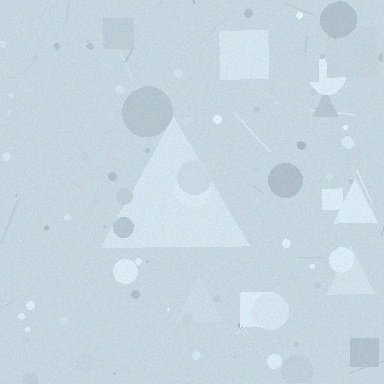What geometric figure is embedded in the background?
A triangle is embedded in the background.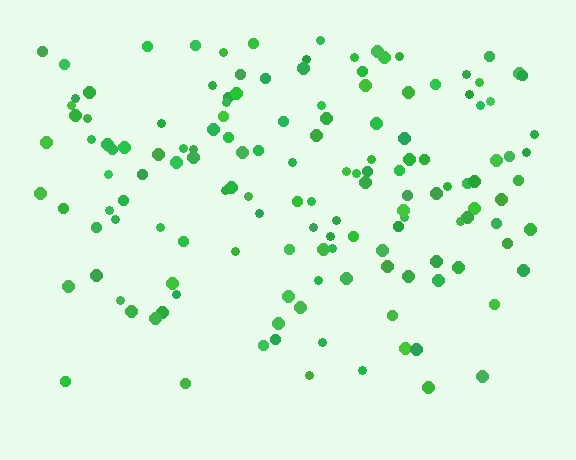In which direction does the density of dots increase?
From bottom to top, with the top side densest.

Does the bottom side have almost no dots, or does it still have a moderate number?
Still a moderate number, just noticeably fewer than the top.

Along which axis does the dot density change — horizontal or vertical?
Vertical.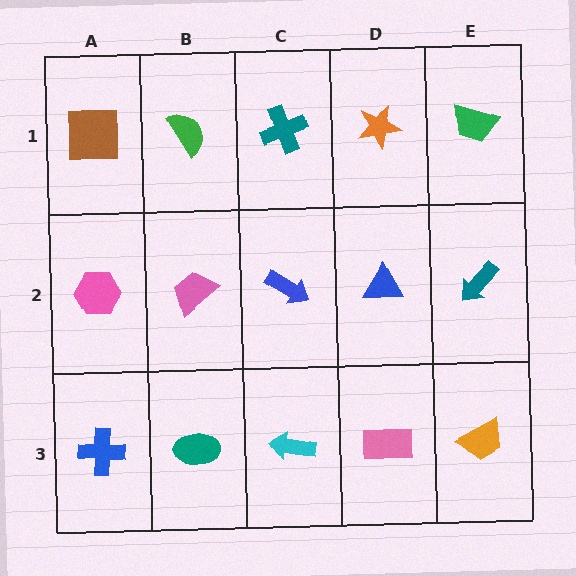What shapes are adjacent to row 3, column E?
A teal arrow (row 2, column E), a pink rectangle (row 3, column D).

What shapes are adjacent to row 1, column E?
A teal arrow (row 2, column E), an orange star (row 1, column D).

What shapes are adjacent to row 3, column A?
A pink hexagon (row 2, column A), a teal ellipse (row 3, column B).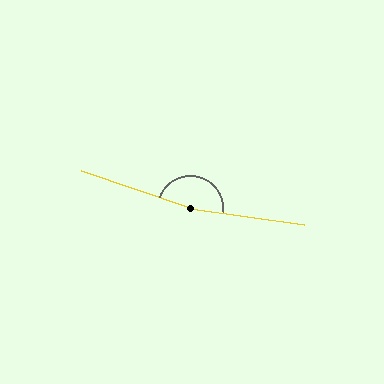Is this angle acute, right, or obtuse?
It is obtuse.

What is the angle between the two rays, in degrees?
Approximately 169 degrees.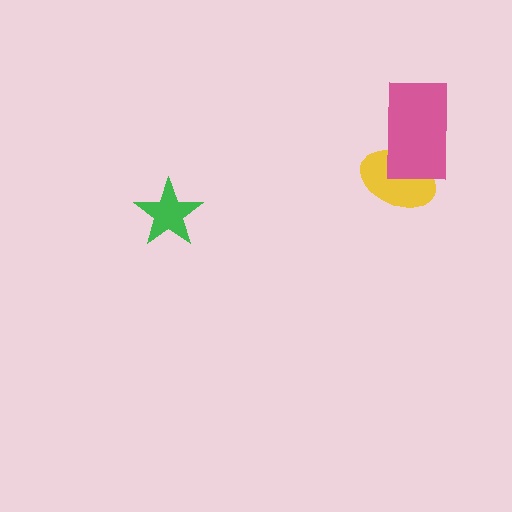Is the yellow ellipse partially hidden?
Yes, it is partially covered by another shape.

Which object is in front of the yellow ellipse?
The pink rectangle is in front of the yellow ellipse.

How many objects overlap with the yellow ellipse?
1 object overlaps with the yellow ellipse.